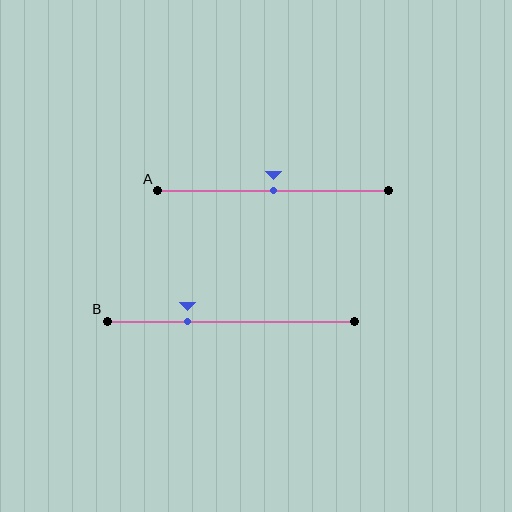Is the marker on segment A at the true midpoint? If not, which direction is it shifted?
Yes, the marker on segment A is at the true midpoint.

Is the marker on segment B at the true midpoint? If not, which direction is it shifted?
No, the marker on segment B is shifted to the left by about 17% of the segment length.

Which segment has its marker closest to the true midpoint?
Segment A has its marker closest to the true midpoint.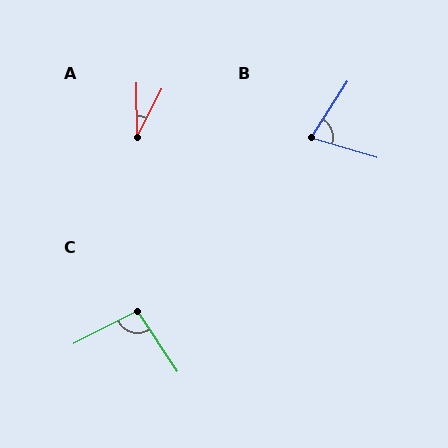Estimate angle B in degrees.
Approximately 73 degrees.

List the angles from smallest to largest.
A (27°), B (73°), C (96°).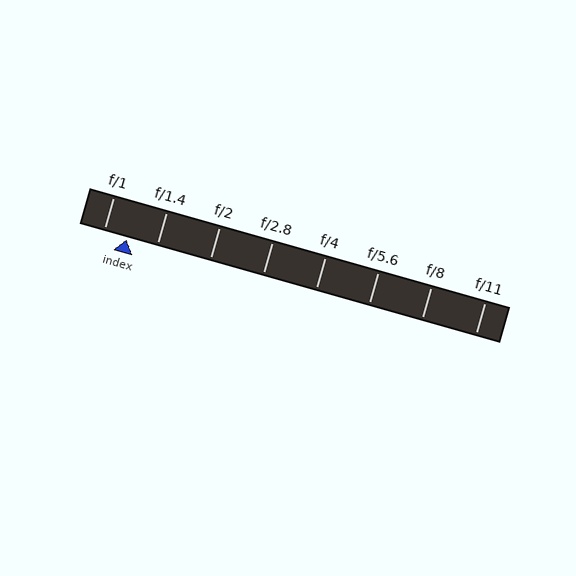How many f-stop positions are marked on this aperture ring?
There are 8 f-stop positions marked.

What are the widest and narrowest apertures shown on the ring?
The widest aperture shown is f/1 and the narrowest is f/11.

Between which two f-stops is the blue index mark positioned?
The index mark is between f/1 and f/1.4.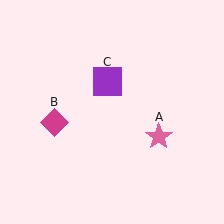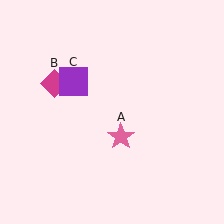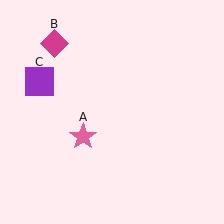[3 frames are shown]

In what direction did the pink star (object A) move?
The pink star (object A) moved left.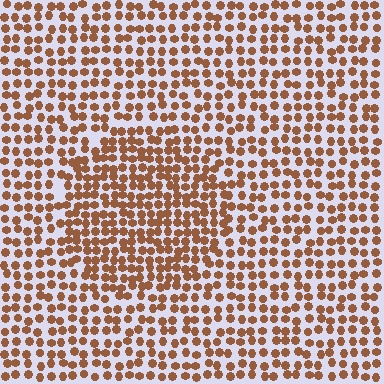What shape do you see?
I see a circle.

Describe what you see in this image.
The image contains small brown elements arranged at two different densities. A circle-shaped region is visible where the elements are more densely packed than the surrounding area.